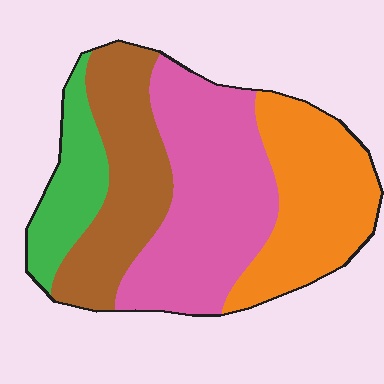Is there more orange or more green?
Orange.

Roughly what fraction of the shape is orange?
Orange covers roughly 25% of the shape.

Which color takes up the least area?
Green, at roughly 15%.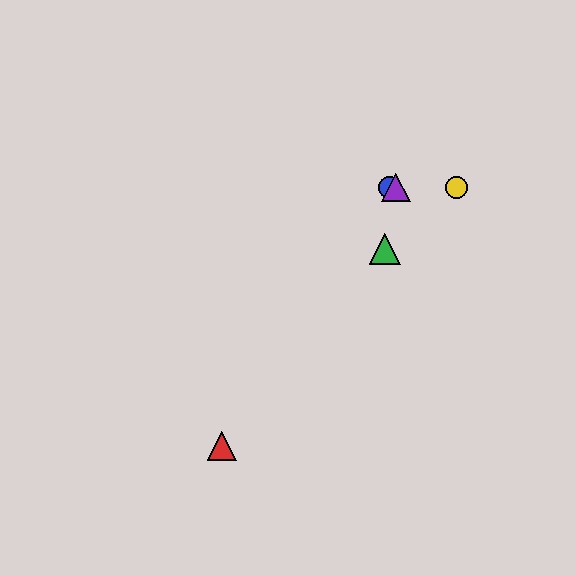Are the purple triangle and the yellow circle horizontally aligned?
Yes, both are at y≈187.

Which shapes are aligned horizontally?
The blue circle, the yellow circle, the purple triangle are aligned horizontally.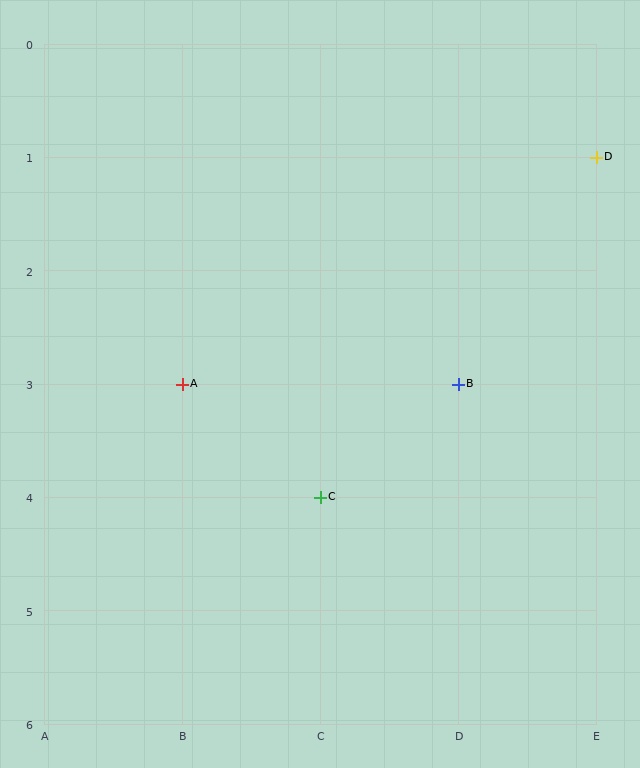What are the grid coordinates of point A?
Point A is at grid coordinates (B, 3).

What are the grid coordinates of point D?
Point D is at grid coordinates (E, 1).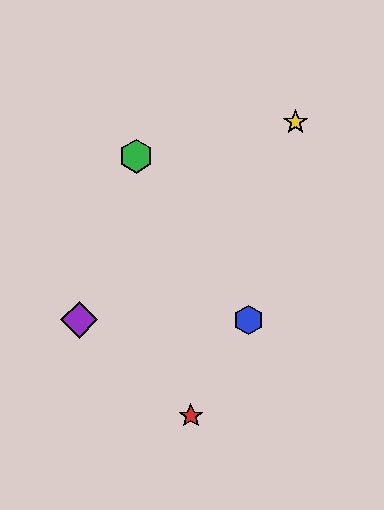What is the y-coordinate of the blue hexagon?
The blue hexagon is at y≈320.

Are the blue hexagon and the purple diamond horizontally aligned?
Yes, both are at y≈320.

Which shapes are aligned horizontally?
The blue hexagon, the purple diamond are aligned horizontally.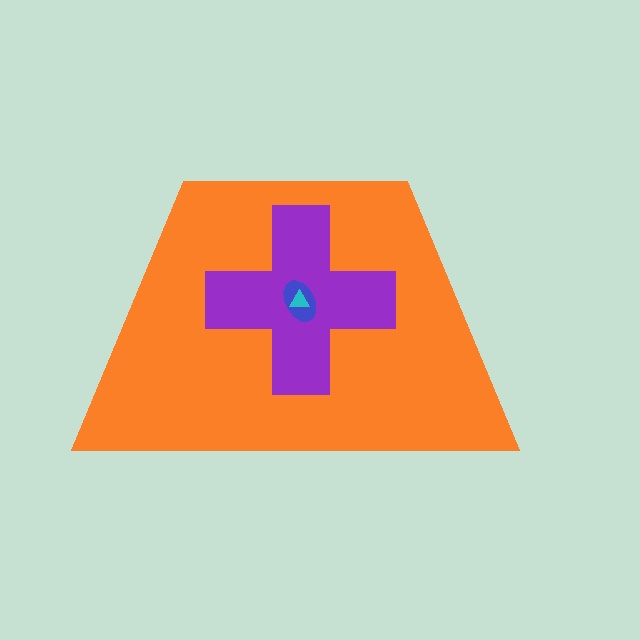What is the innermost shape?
The cyan triangle.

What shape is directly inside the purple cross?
The blue ellipse.